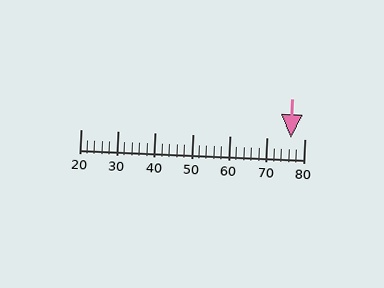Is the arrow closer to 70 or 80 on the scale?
The arrow is closer to 80.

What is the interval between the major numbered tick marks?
The major tick marks are spaced 10 units apart.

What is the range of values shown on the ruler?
The ruler shows values from 20 to 80.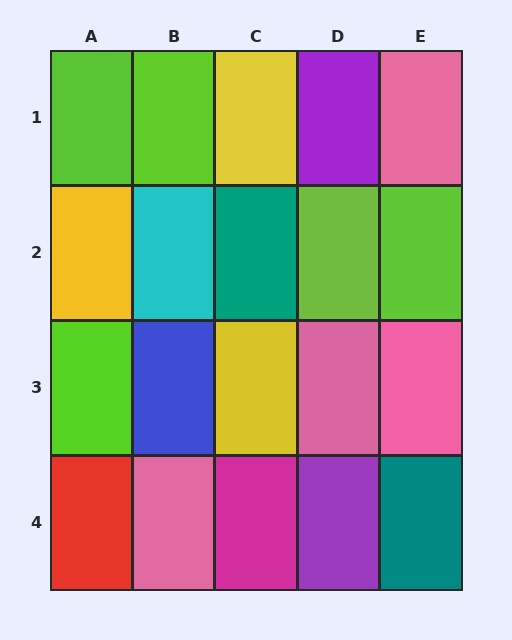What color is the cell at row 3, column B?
Blue.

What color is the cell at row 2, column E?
Lime.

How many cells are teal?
2 cells are teal.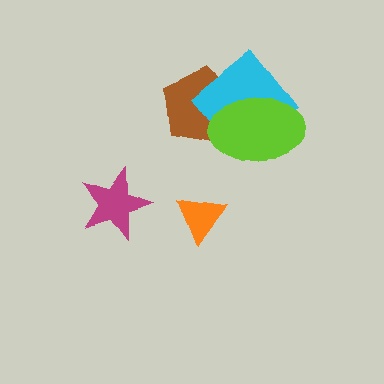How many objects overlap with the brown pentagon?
2 objects overlap with the brown pentagon.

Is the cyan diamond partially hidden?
Yes, it is partially covered by another shape.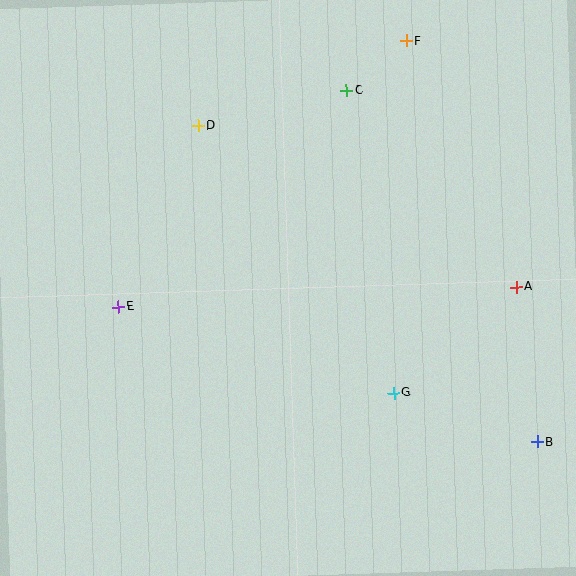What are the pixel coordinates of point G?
Point G is at (394, 393).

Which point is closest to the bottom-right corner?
Point B is closest to the bottom-right corner.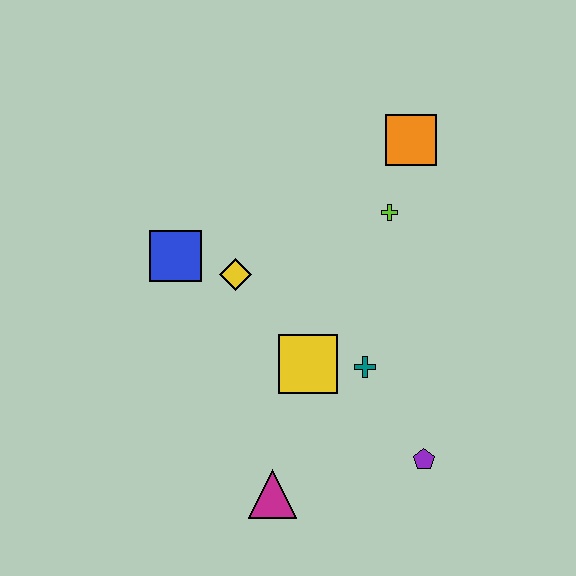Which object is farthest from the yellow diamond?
The purple pentagon is farthest from the yellow diamond.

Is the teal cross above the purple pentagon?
Yes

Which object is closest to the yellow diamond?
The blue square is closest to the yellow diamond.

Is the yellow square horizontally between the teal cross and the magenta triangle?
Yes